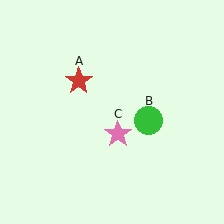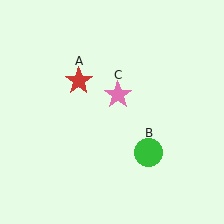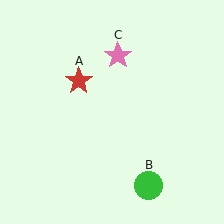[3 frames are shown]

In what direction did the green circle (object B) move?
The green circle (object B) moved down.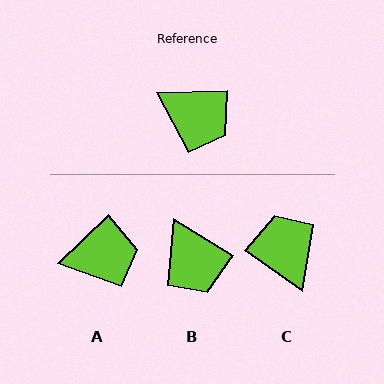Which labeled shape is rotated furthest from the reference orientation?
C, about 142 degrees away.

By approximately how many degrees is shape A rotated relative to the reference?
Approximately 42 degrees counter-clockwise.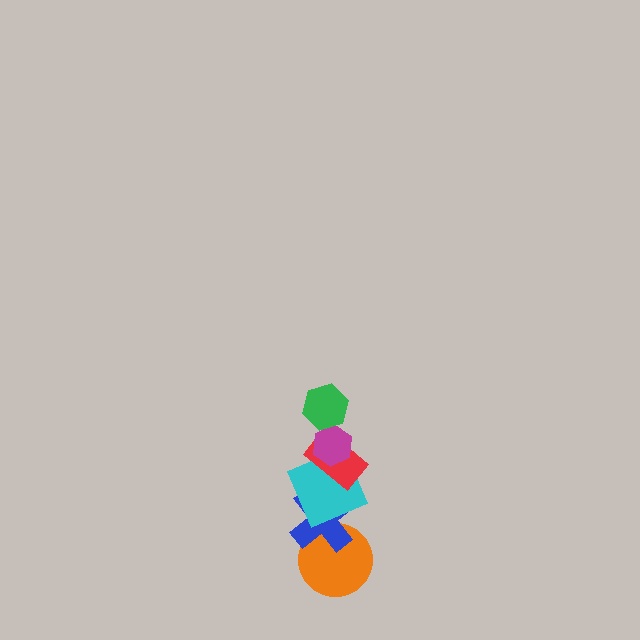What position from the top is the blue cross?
The blue cross is 5th from the top.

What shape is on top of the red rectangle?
The magenta hexagon is on top of the red rectangle.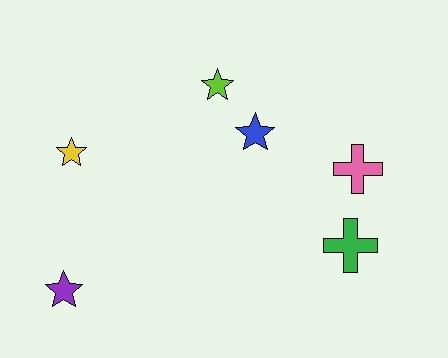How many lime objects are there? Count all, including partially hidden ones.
There is 1 lime object.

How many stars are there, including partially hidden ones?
There are 4 stars.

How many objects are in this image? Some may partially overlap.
There are 6 objects.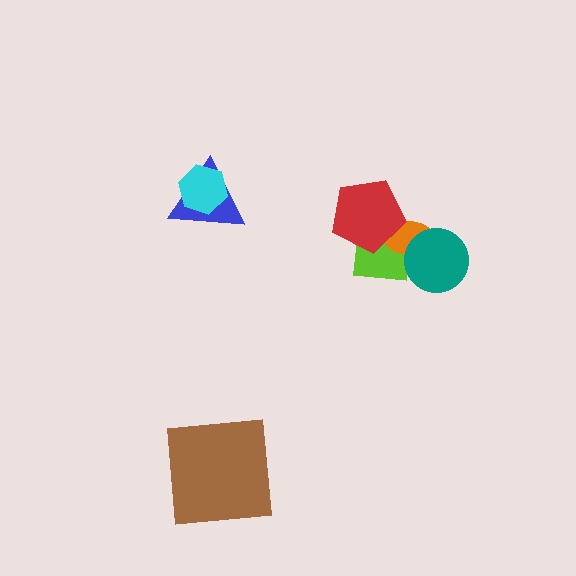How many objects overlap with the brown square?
0 objects overlap with the brown square.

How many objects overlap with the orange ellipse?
3 objects overlap with the orange ellipse.